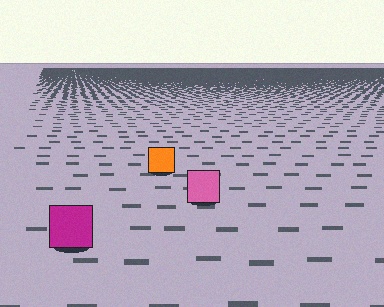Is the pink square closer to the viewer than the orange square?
Yes. The pink square is closer — you can tell from the texture gradient: the ground texture is coarser near it.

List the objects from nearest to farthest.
From nearest to farthest: the magenta square, the pink square, the orange square.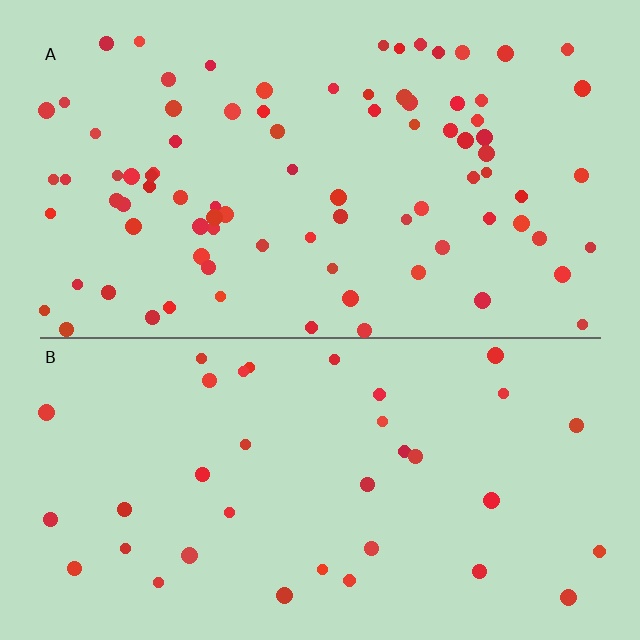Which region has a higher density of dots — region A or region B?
A (the top).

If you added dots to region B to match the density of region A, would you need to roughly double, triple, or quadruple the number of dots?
Approximately double.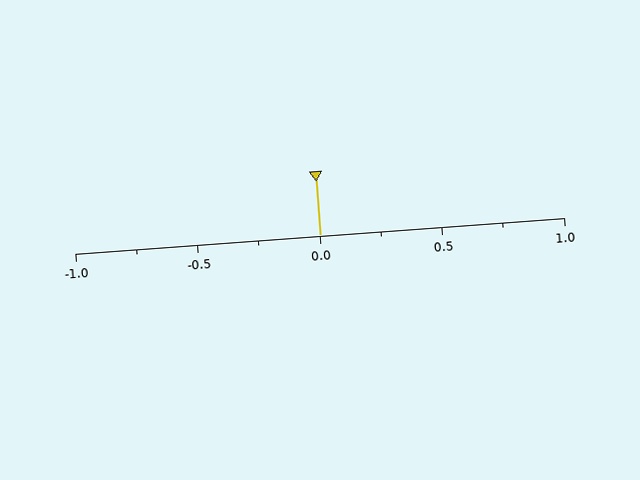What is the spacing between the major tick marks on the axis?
The major ticks are spaced 0.5 apart.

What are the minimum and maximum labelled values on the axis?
The axis runs from -1.0 to 1.0.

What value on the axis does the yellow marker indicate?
The marker indicates approximately 0.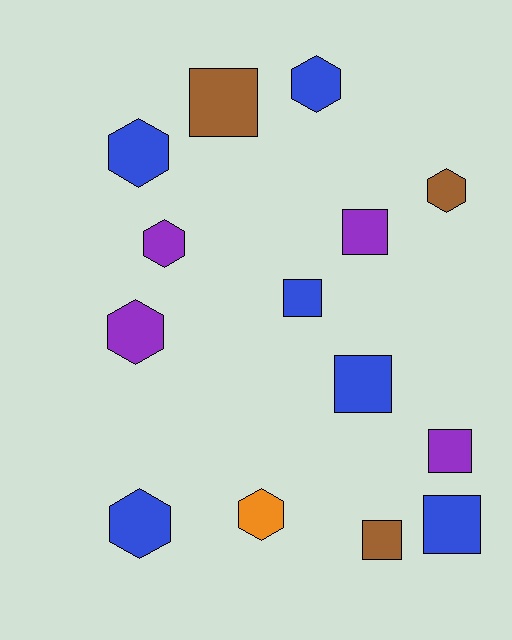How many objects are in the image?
There are 14 objects.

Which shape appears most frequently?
Hexagon, with 7 objects.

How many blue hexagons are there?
There are 3 blue hexagons.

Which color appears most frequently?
Blue, with 6 objects.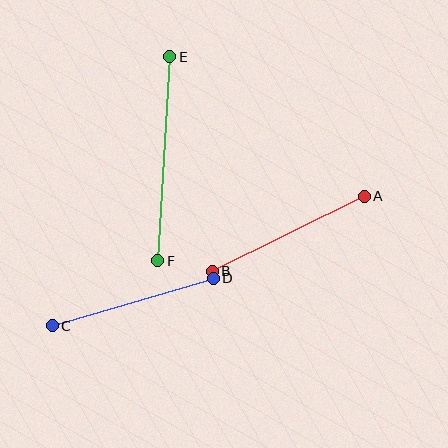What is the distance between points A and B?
The distance is approximately 169 pixels.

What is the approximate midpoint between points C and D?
The midpoint is at approximately (133, 302) pixels.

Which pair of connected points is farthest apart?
Points E and F are farthest apart.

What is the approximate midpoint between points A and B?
The midpoint is at approximately (288, 234) pixels.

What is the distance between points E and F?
The distance is approximately 204 pixels.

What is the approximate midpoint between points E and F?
The midpoint is at approximately (164, 159) pixels.